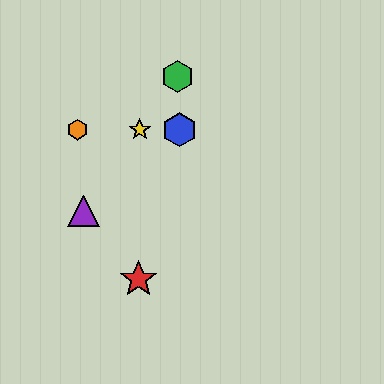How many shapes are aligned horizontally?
3 shapes (the blue hexagon, the yellow star, the orange hexagon) are aligned horizontally.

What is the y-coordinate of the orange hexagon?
The orange hexagon is at y≈130.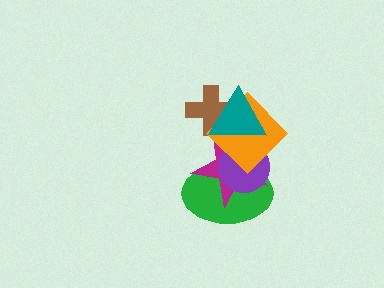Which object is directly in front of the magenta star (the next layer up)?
The purple circle is directly in front of the magenta star.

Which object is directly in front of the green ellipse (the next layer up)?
The magenta star is directly in front of the green ellipse.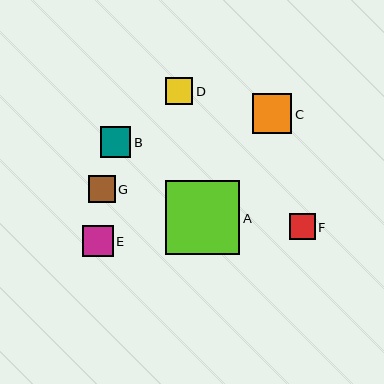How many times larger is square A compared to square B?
Square A is approximately 2.5 times the size of square B.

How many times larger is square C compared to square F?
Square C is approximately 1.6 times the size of square F.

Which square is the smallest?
Square F is the smallest with a size of approximately 25 pixels.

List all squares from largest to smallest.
From largest to smallest: A, C, E, B, D, G, F.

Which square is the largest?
Square A is the largest with a size of approximately 74 pixels.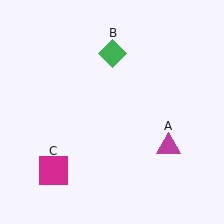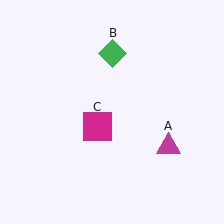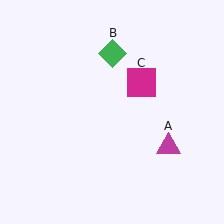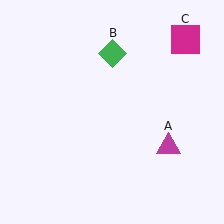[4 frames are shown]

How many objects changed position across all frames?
1 object changed position: magenta square (object C).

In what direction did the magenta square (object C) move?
The magenta square (object C) moved up and to the right.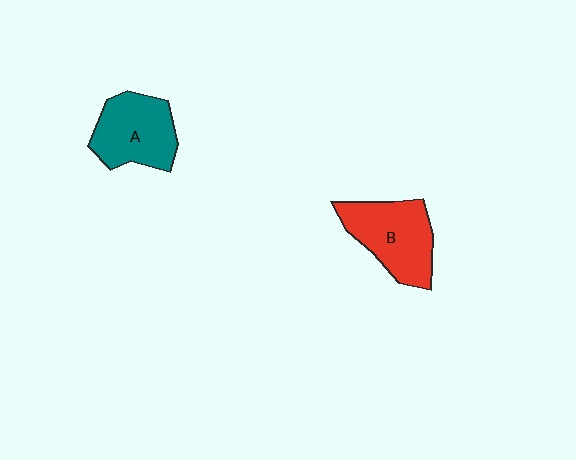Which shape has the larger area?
Shape B (red).